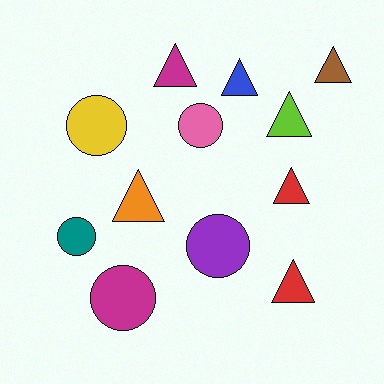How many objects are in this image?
There are 12 objects.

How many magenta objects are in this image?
There are 2 magenta objects.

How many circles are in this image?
There are 5 circles.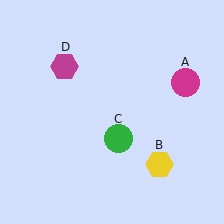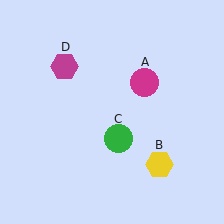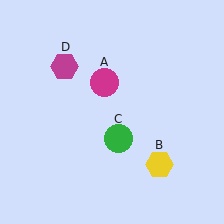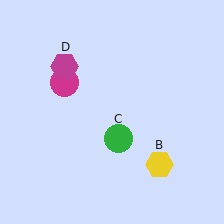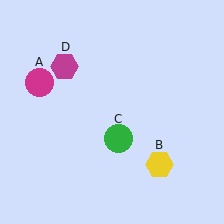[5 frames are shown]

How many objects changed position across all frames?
1 object changed position: magenta circle (object A).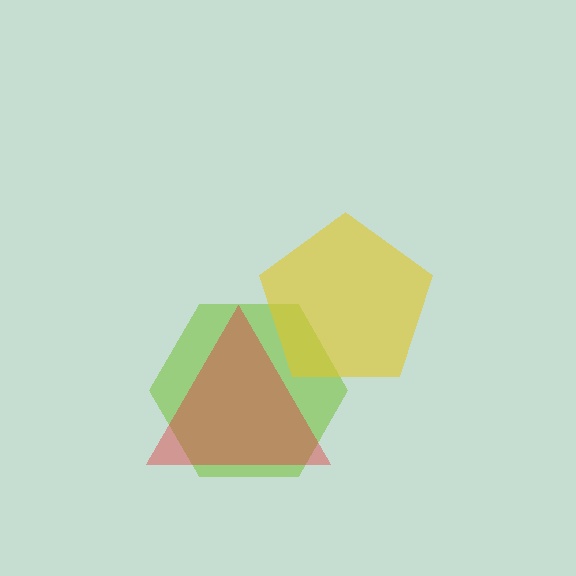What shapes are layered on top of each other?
The layered shapes are: a lime hexagon, a red triangle, a yellow pentagon.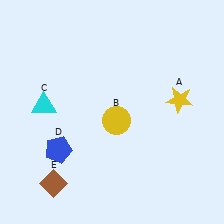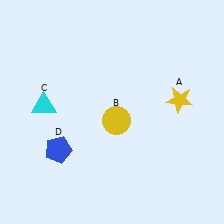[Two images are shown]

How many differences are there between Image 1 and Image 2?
There is 1 difference between the two images.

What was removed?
The brown diamond (E) was removed in Image 2.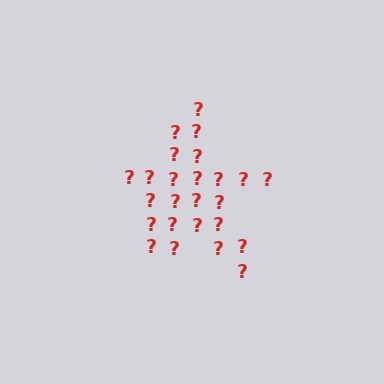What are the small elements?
The small elements are question marks.